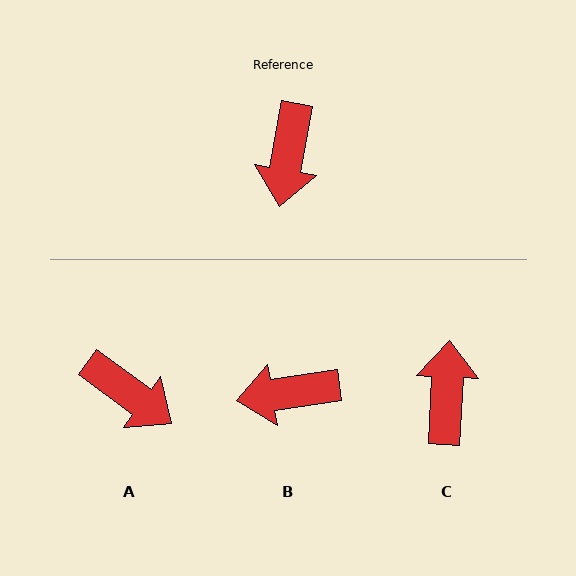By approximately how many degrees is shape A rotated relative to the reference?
Approximately 63 degrees counter-clockwise.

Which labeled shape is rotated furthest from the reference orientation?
C, about 173 degrees away.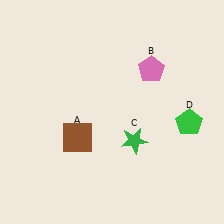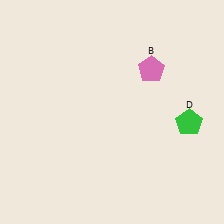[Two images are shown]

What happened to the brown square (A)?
The brown square (A) was removed in Image 2. It was in the bottom-left area of Image 1.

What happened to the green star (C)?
The green star (C) was removed in Image 2. It was in the bottom-right area of Image 1.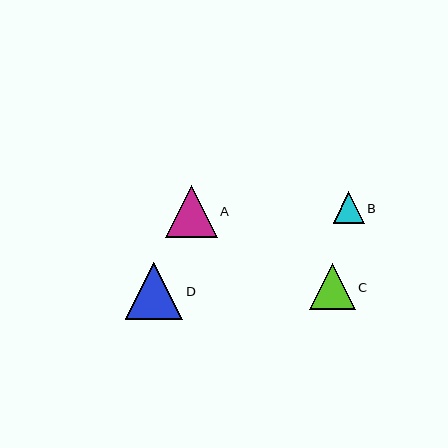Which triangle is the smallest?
Triangle B is the smallest with a size of approximately 31 pixels.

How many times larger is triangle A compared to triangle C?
Triangle A is approximately 1.1 times the size of triangle C.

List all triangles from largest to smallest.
From largest to smallest: D, A, C, B.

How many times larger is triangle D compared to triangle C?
Triangle D is approximately 1.3 times the size of triangle C.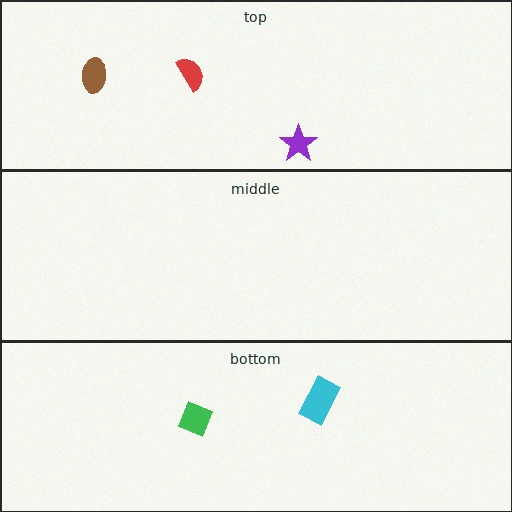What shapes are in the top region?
The red semicircle, the brown ellipse, the purple star.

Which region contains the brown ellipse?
The top region.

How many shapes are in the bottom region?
2.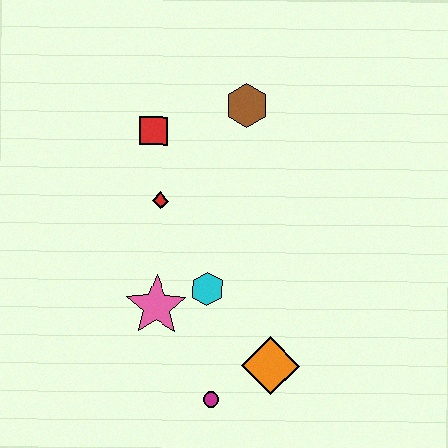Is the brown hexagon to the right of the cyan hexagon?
Yes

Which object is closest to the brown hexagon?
The red square is closest to the brown hexagon.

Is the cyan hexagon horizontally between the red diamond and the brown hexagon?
Yes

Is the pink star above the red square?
No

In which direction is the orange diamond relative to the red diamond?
The orange diamond is below the red diamond.